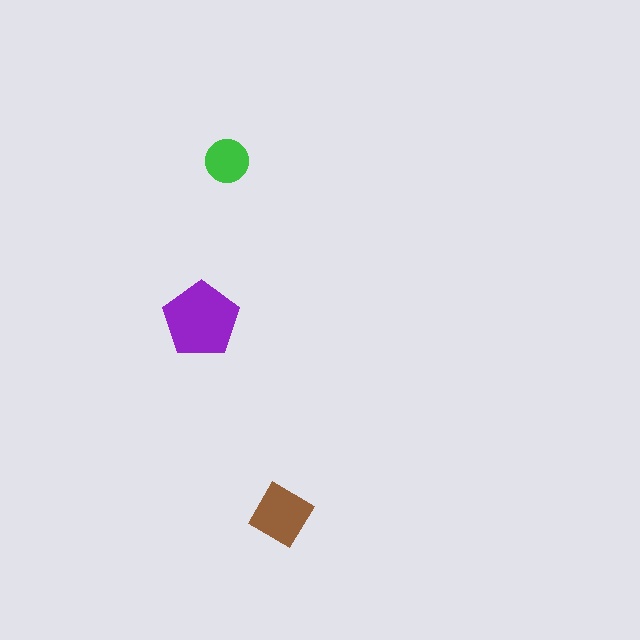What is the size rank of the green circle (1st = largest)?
3rd.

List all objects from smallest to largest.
The green circle, the brown diamond, the purple pentagon.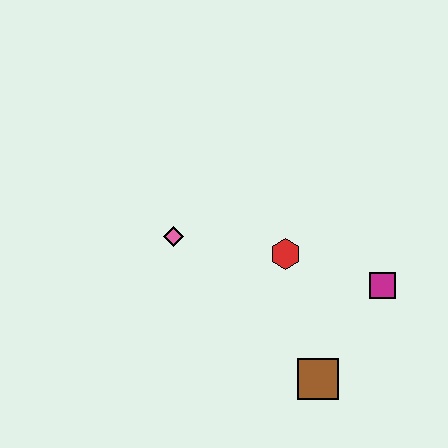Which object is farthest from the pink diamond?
The magenta square is farthest from the pink diamond.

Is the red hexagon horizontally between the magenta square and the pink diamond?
Yes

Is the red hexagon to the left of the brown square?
Yes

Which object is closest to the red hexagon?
The magenta square is closest to the red hexagon.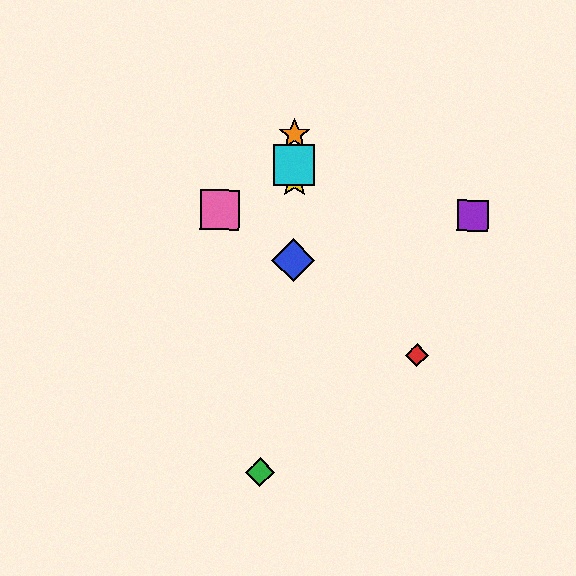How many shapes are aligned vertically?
4 shapes (the blue diamond, the yellow star, the orange star, the cyan square) are aligned vertically.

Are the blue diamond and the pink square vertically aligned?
No, the blue diamond is at x≈294 and the pink square is at x≈219.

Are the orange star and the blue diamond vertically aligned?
Yes, both are at x≈295.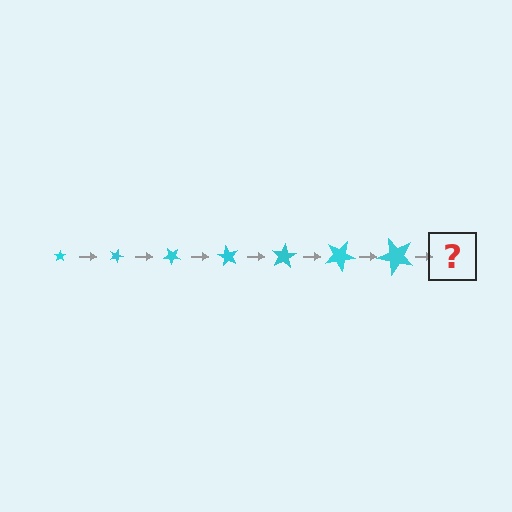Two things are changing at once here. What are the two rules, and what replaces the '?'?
The two rules are that the star grows larger each step and it rotates 20 degrees each step. The '?' should be a star, larger than the previous one and rotated 140 degrees from the start.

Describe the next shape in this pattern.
It should be a star, larger than the previous one and rotated 140 degrees from the start.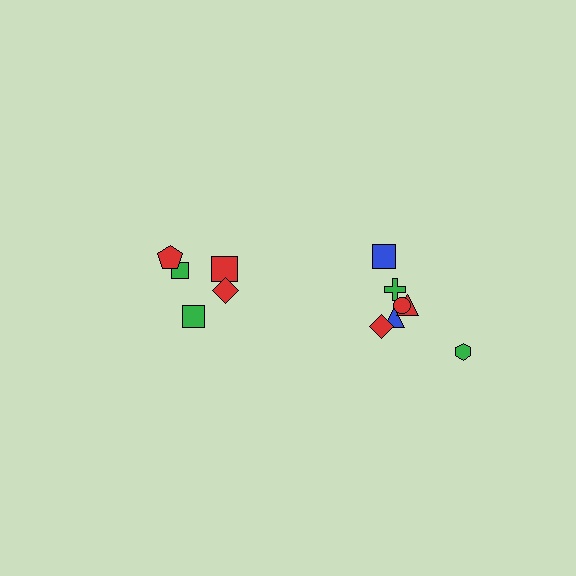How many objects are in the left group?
There are 5 objects.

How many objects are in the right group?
There are 8 objects.